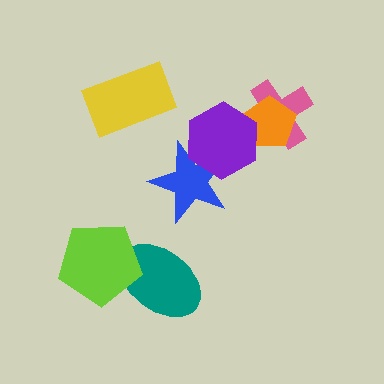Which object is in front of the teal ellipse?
The lime pentagon is in front of the teal ellipse.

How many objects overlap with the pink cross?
2 objects overlap with the pink cross.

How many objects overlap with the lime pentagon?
1 object overlaps with the lime pentagon.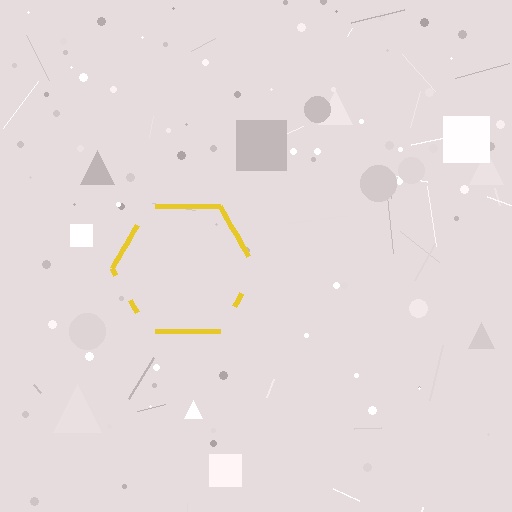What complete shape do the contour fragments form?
The contour fragments form a hexagon.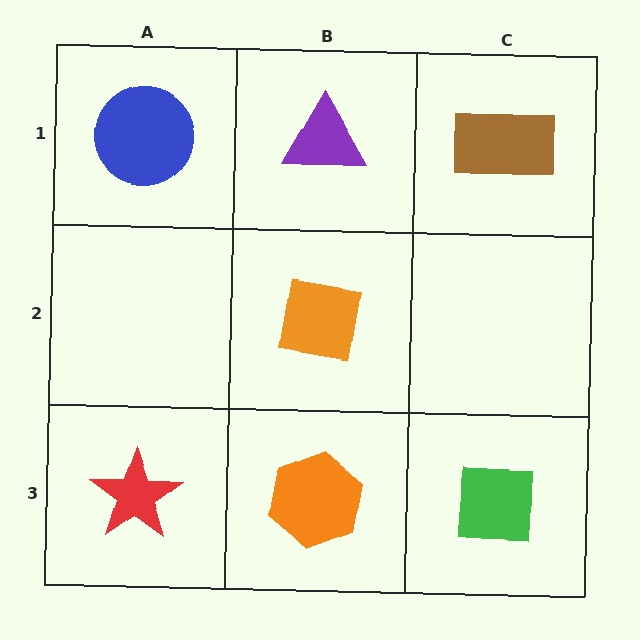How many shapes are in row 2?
1 shape.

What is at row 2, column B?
An orange square.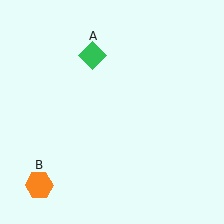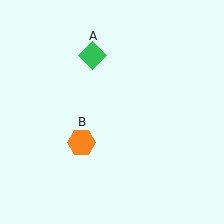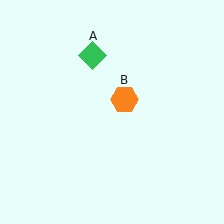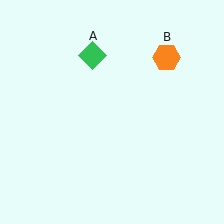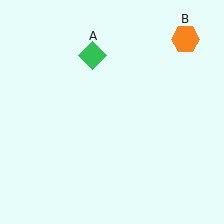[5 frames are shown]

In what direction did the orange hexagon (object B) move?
The orange hexagon (object B) moved up and to the right.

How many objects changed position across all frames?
1 object changed position: orange hexagon (object B).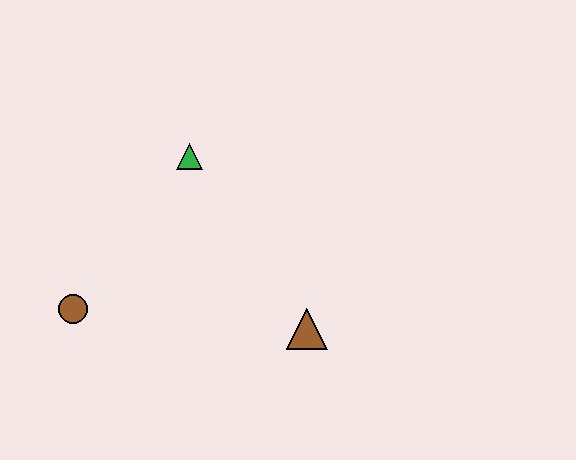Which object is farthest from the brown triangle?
The brown circle is farthest from the brown triangle.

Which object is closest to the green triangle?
The brown circle is closest to the green triangle.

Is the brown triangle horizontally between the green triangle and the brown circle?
No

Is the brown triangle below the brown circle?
Yes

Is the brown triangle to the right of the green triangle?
Yes